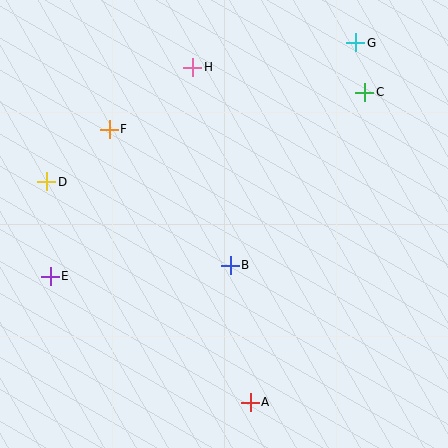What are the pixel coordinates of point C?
Point C is at (365, 92).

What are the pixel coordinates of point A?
Point A is at (250, 402).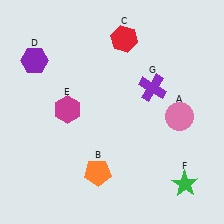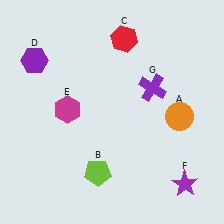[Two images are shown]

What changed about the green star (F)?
In Image 1, F is green. In Image 2, it changed to purple.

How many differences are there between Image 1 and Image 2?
There are 3 differences between the two images.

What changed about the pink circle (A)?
In Image 1, A is pink. In Image 2, it changed to orange.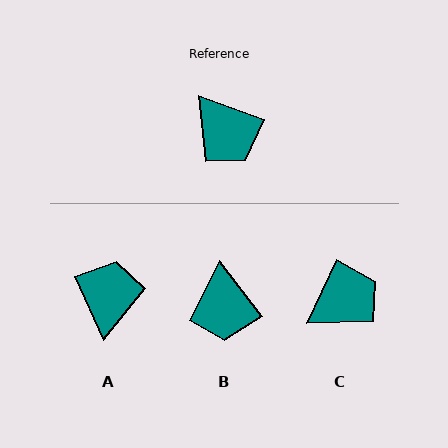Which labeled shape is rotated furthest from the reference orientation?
A, about 135 degrees away.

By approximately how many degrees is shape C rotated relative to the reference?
Approximately 86 degrees counter-clockwise.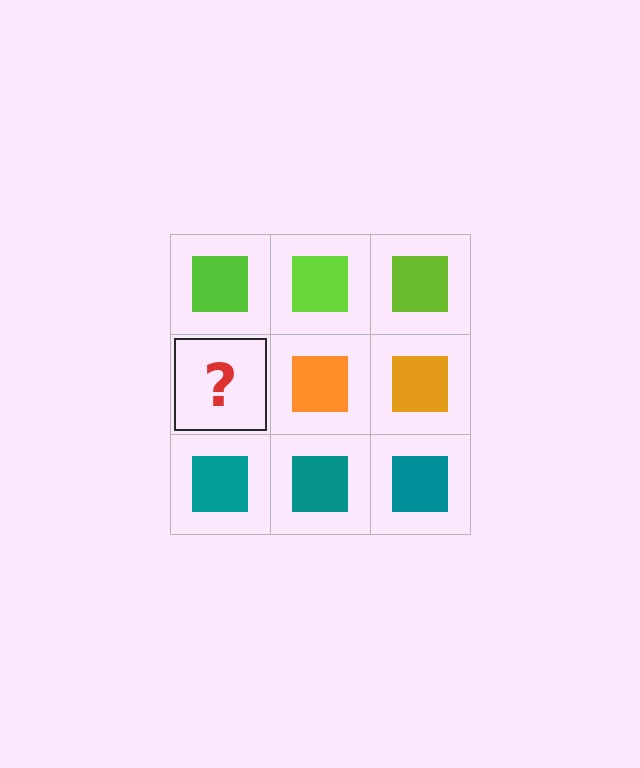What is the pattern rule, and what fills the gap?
The rule is that each row has a consistent color. The gap should be filled with an orange square.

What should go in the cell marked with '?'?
The missing cell should contain an orange square.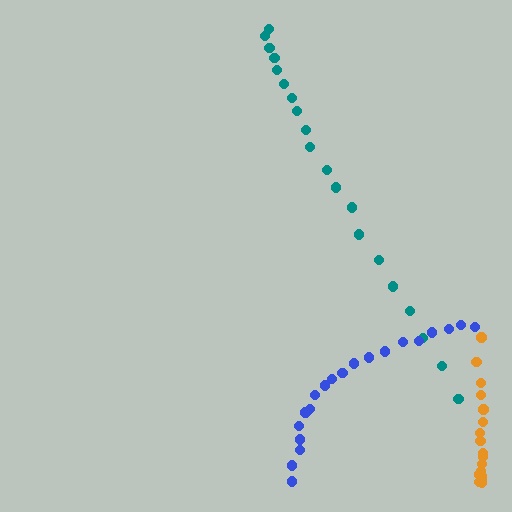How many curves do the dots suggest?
There are 3 distinct paths.